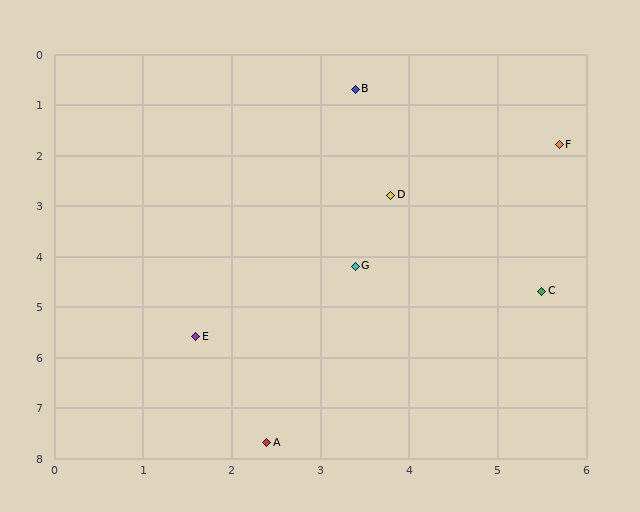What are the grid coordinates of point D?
Point D is at approximately (3.8, 2.8).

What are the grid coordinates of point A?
Point A is at approximately (2.4, 7.7).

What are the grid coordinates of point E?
Point E is at approximately (1.6, 5.6).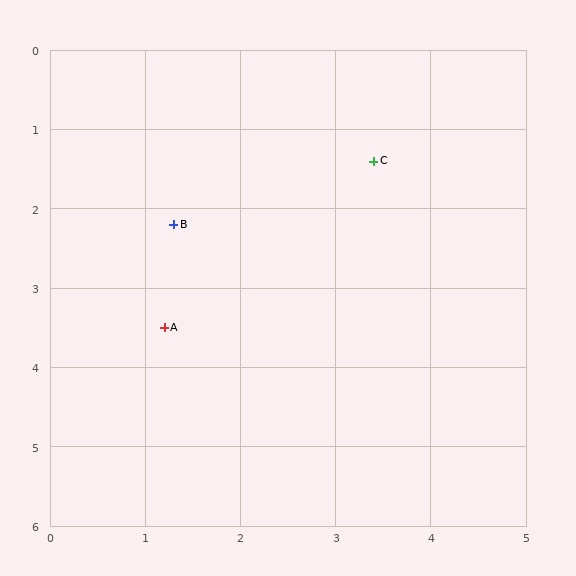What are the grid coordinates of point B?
Point B is at approximately (1.3, 2.2).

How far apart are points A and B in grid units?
Points A and B are about 1.3 grid units apart.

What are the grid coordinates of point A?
Point A is at approximately (1.2, 3.5).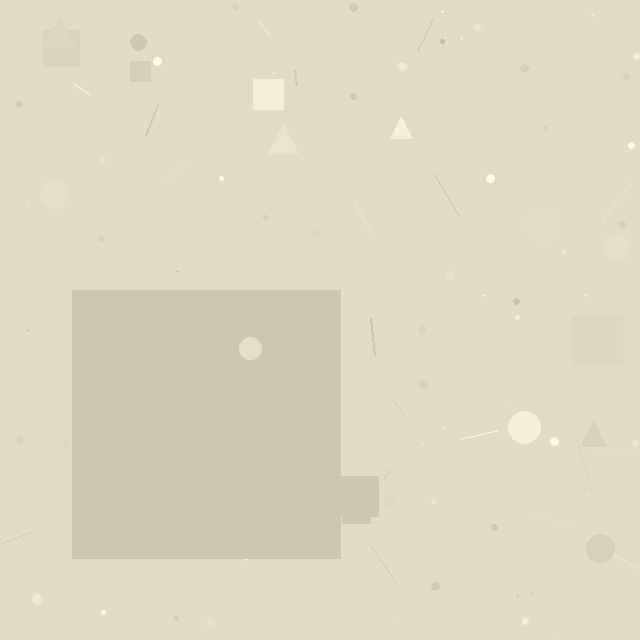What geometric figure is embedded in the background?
A square is embedded in the background.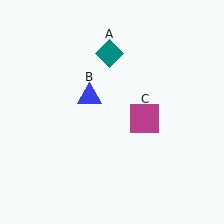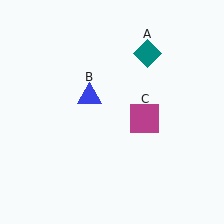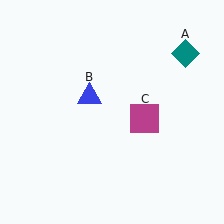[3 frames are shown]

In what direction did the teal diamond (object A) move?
The teal diamond (object A) moved right.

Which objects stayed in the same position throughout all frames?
Blue triangle (object B) and magenta square (object C) remained stationary.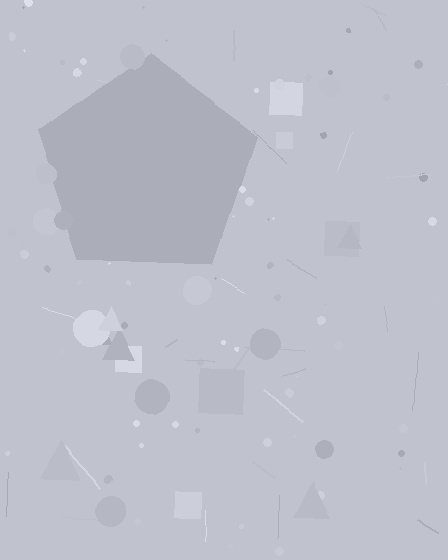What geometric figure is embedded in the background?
A pentagon is embedded in the background.